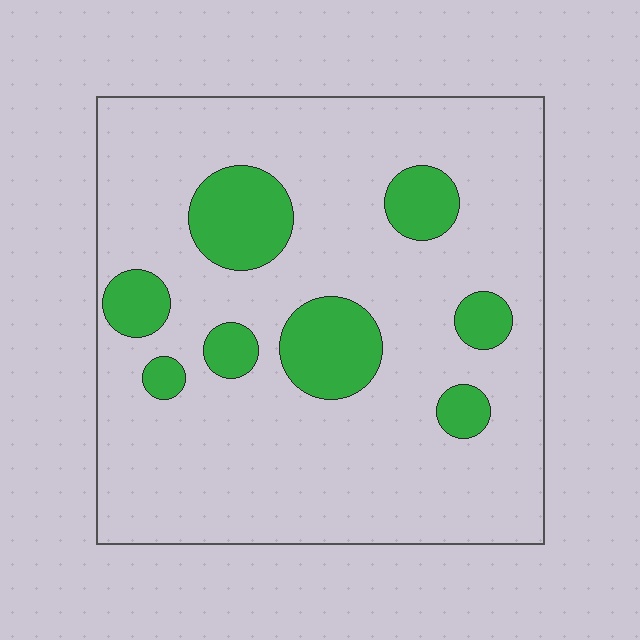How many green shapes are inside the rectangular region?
8.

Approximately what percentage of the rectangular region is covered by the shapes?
Approximately 15%.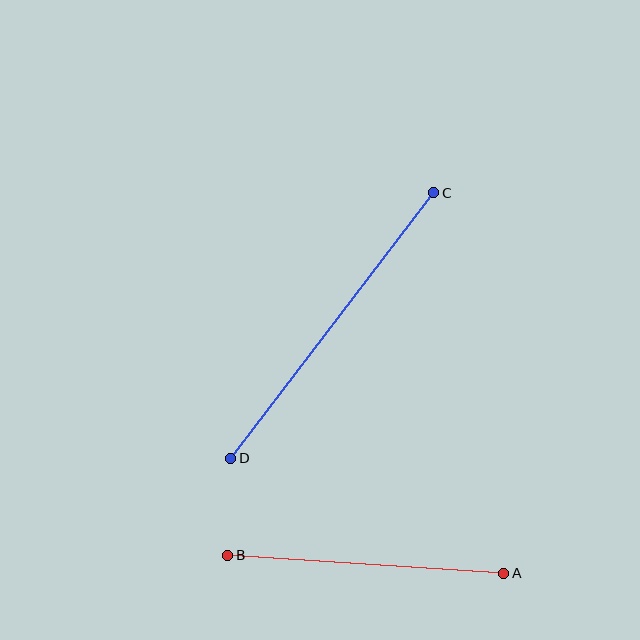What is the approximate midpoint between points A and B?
The midpoint is at approximately (366, 564) pixels.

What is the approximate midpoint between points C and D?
The midpoint is at approximately (332, 326) pixels.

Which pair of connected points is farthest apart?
Points C and D are farthest apart.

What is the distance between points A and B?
The distance is approximately 277 pixels.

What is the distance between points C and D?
The distance is approximately 334 pixels.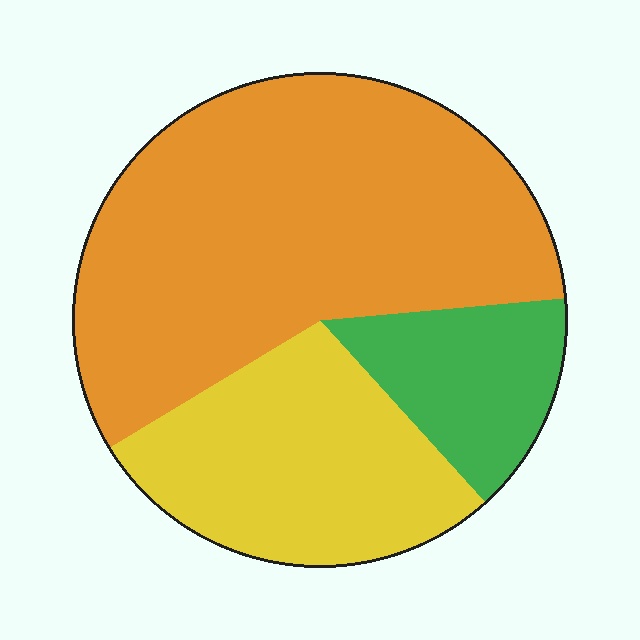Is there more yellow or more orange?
Orange.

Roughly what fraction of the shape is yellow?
Yellow covers about 30% of the shape.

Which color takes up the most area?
Orange, at roughly 55%.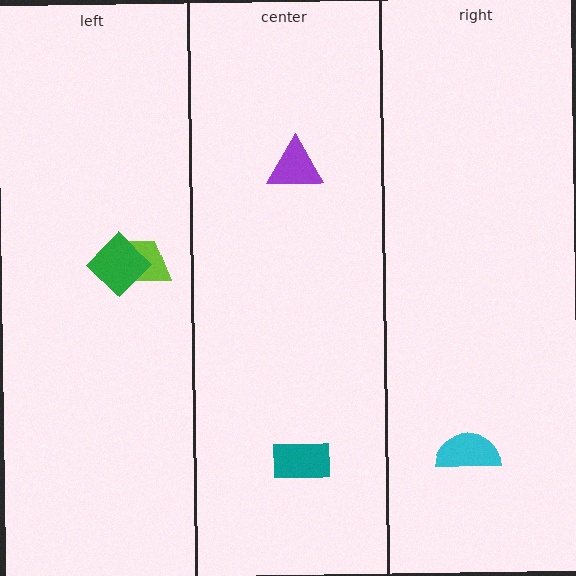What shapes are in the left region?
The lime trapezoid, the green diamond.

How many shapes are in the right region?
1.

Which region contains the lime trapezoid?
The left region.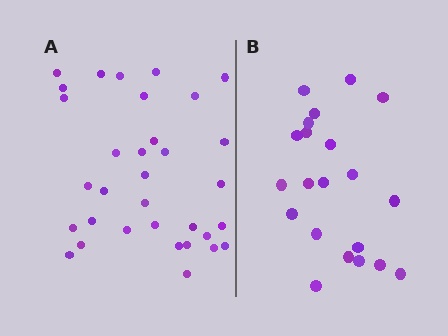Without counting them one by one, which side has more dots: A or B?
Region A (the left region) has more dots.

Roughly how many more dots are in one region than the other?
Region A has roughly 12 or so more dots than region B.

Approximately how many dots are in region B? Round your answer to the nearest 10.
About 20 dots. (The exact count is 21, which rounds to 20.)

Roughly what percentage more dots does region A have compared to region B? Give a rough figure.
About 55% more.